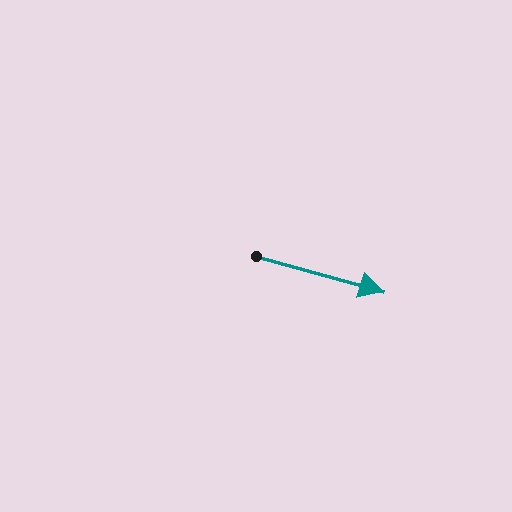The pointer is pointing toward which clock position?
Roughly 4 o'clock.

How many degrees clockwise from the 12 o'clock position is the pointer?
Approximately 105 degrees.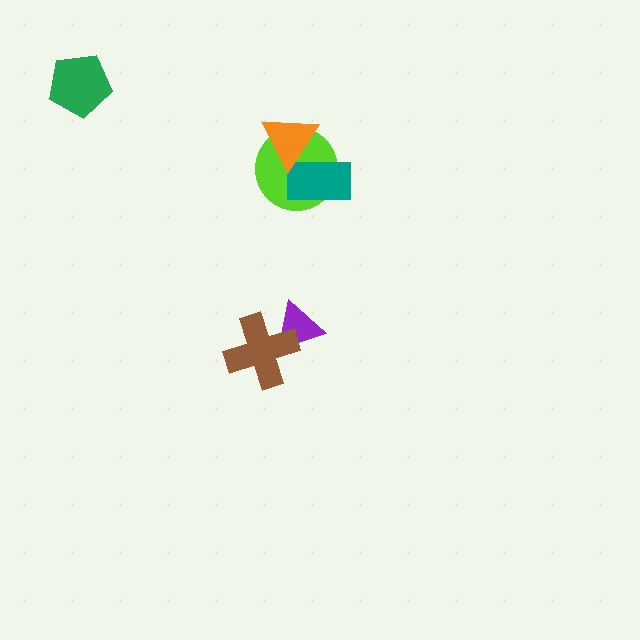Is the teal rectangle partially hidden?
Yes, it is partially covered by another shape.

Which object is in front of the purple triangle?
The brown cross is in front of the purple triangle.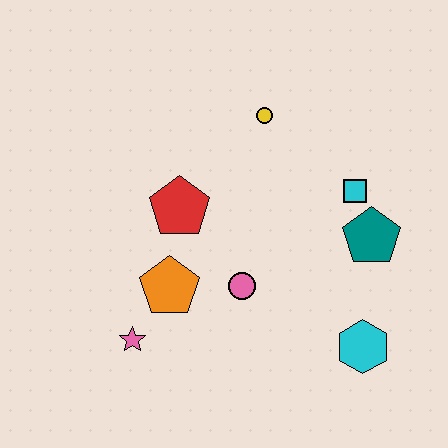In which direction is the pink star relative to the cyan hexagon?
The pink star is to the left of the cyan hexagon.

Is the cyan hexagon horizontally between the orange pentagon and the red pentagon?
No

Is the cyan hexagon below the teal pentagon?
Yes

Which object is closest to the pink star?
The orange pentagon is closest to the pink star.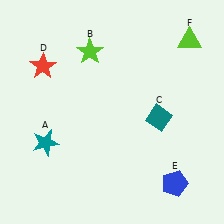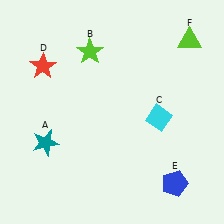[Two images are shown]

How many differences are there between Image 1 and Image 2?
There is 1 difference between the two images.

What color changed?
The diamond (C) changed from teal in Image 1 to cyan in Image 2.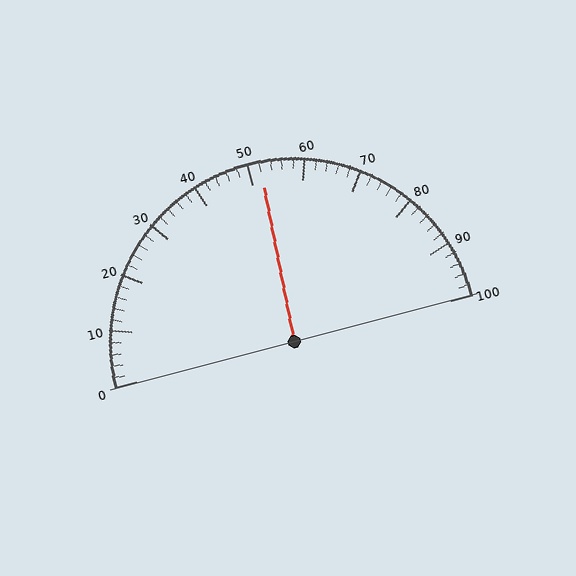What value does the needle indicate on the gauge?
The needle indicates approximately 52.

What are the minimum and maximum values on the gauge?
The gauge ranges from 0 to 100.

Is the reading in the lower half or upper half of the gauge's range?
The reading is in the upper half of the range (0 to 100).